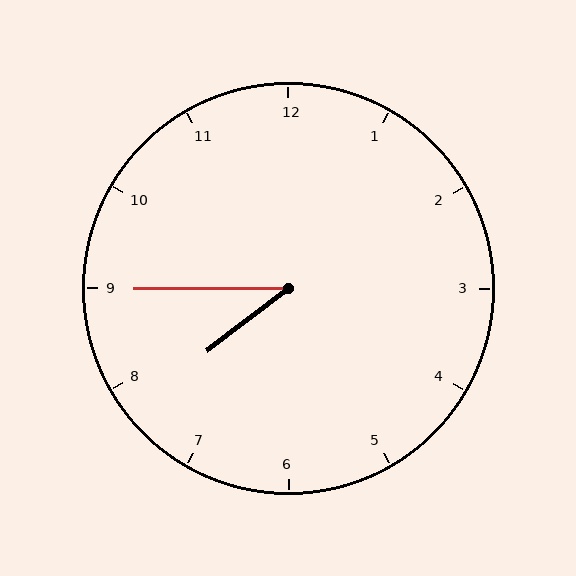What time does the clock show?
7:45.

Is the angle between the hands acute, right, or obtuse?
It is acute.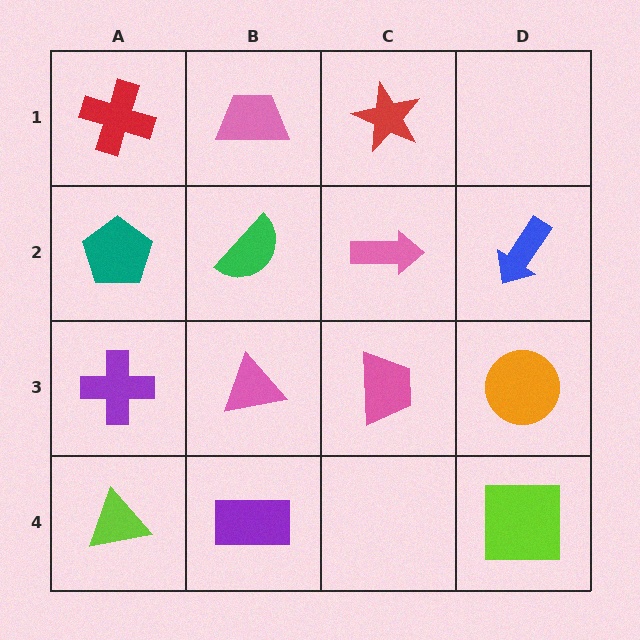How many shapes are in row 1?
3 shapes.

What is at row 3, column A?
A purple cross.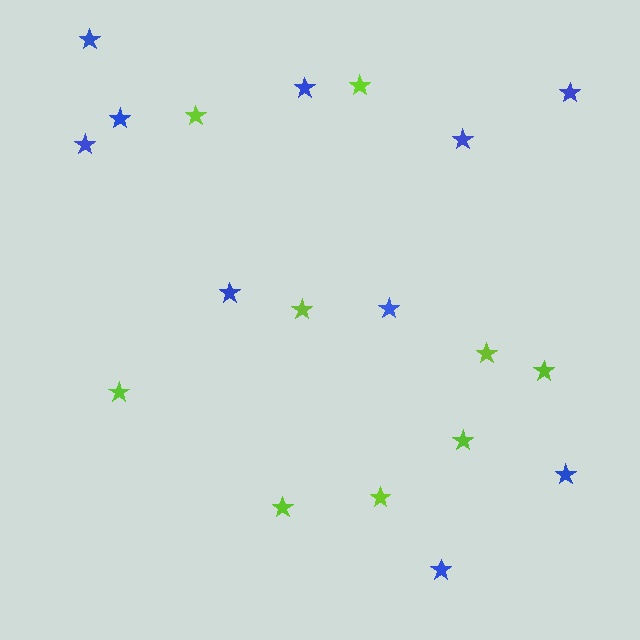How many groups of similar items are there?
There are 2 groups: one group of blue stars (10) and one group of lime stars (9).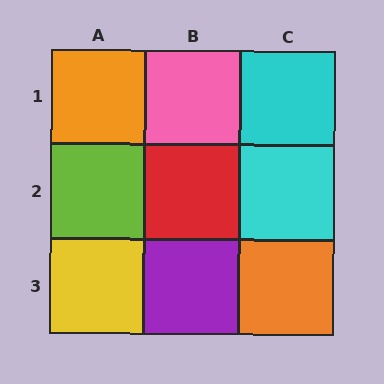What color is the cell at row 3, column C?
Orange.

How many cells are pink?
1 cell is pink.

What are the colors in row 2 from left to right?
Lime, red, cyan.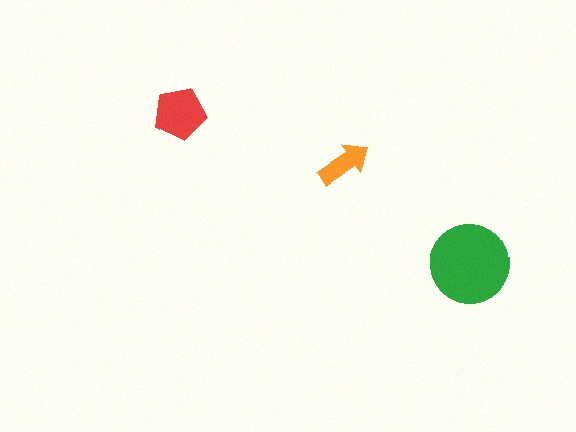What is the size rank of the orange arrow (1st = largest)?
3rd.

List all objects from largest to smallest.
The green circle, the red pentagon, the orange arrow.